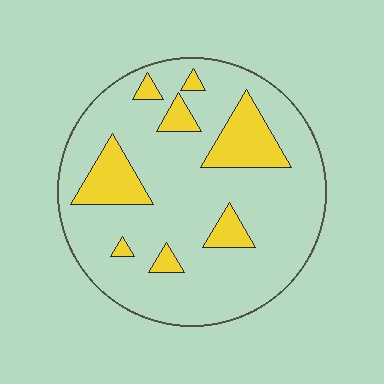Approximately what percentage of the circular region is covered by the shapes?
Approximately 20%.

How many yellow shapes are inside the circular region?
8.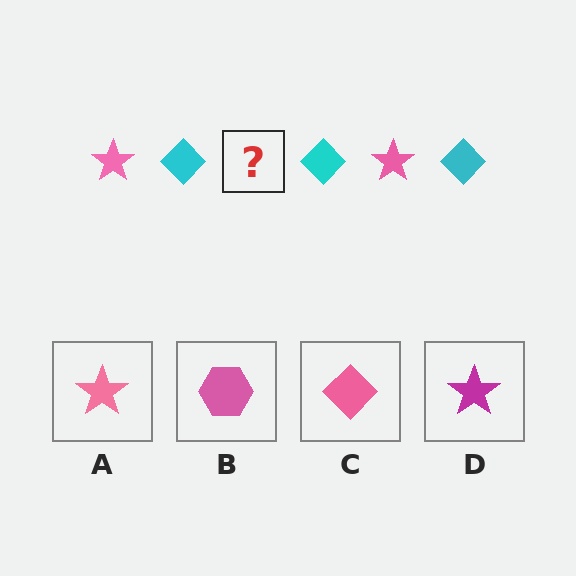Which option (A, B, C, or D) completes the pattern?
A.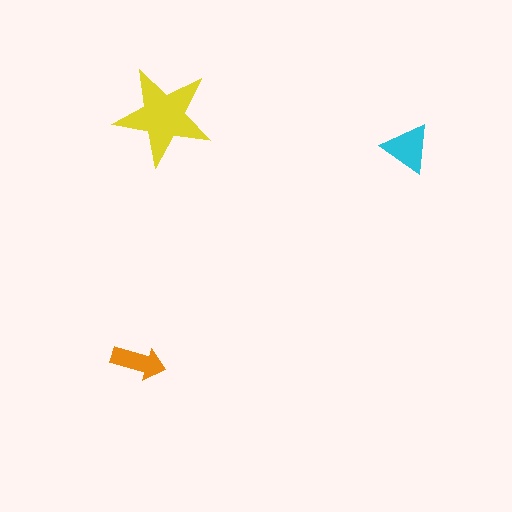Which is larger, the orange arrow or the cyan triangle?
The cyan triangle.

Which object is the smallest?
The orange arrow.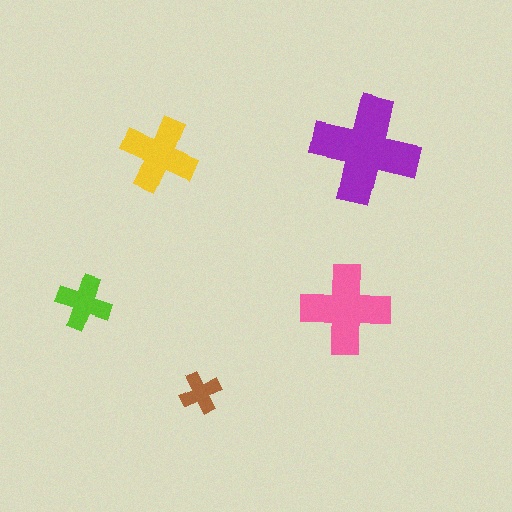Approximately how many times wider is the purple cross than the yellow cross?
About 1.5 times wider.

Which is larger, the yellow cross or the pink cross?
The pink one.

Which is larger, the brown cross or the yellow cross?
The yellow one.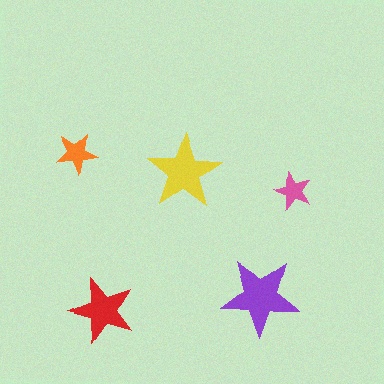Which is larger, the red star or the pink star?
The red one.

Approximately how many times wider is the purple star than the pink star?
About 2 times wider.